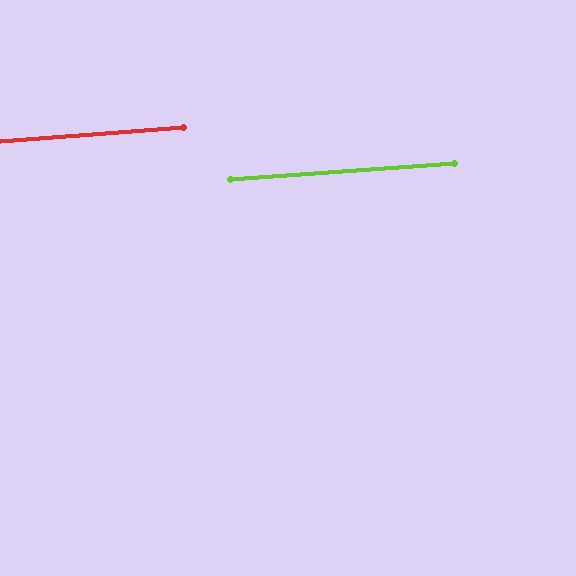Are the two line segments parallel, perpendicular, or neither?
Parallel — their directions differ by only 0.2°.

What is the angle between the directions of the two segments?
Approximately 0 degrees.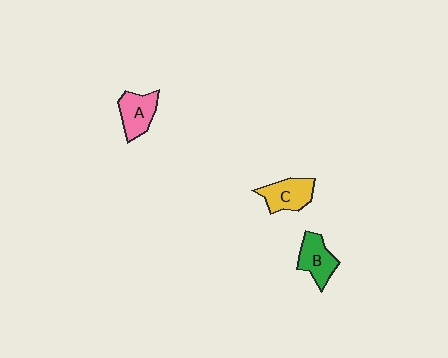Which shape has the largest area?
Shape C (yellow).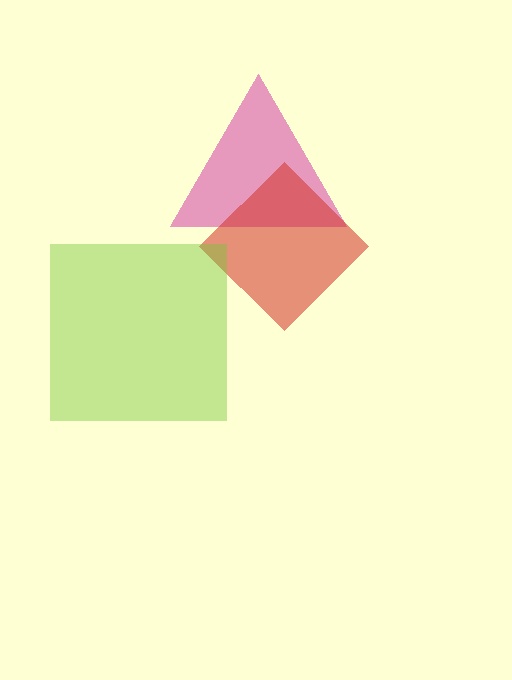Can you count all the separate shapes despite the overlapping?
Yes, there are 3 separate shapes.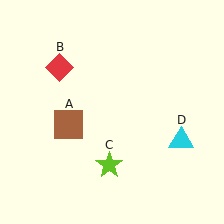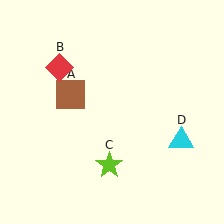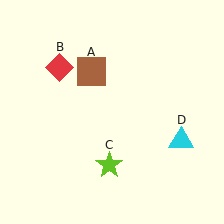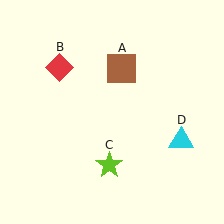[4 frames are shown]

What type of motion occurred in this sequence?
The brown square (object A) rotated clockwise around the center of the scene.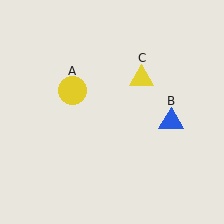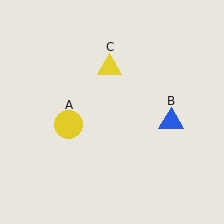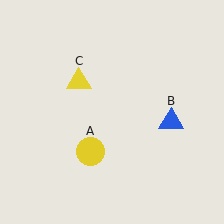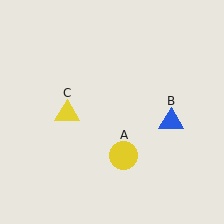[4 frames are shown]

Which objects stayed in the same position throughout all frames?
Blue triangle (object B) remained stationary.